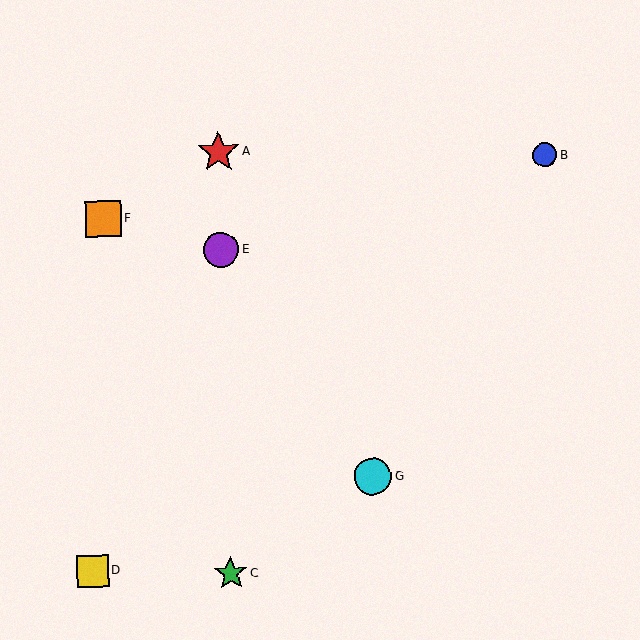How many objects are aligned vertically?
3 objects (A, C, E) are aligned vertically.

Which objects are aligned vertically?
Objects A, C, E are aligned vertically.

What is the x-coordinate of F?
Object F is at x≈103.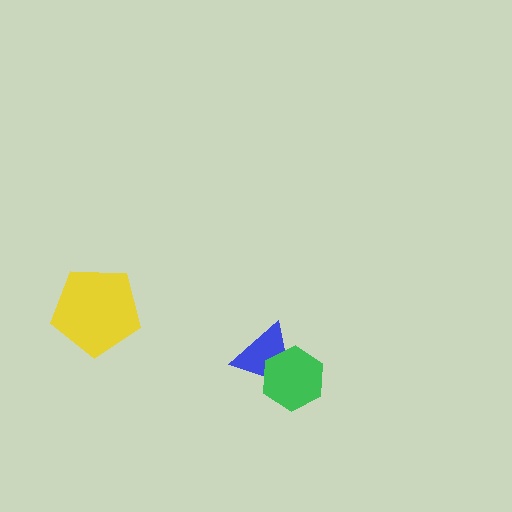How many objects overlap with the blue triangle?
1 object overlaps with the blue triangle.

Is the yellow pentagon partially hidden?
No, no other shape covers it.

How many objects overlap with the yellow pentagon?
0 objects overlap with the yellow pentagon.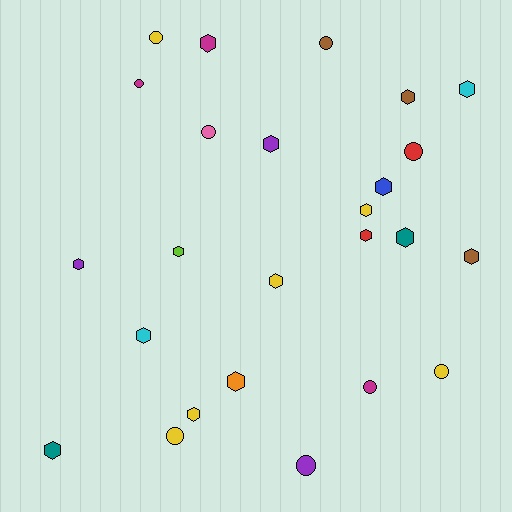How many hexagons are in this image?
There are 16 hexagons.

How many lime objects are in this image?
There is 1 lime object.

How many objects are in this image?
There are 25 objects.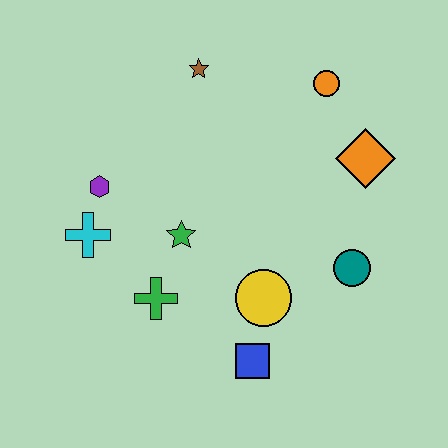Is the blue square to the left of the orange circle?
Yes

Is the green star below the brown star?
Yes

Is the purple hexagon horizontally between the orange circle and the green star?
No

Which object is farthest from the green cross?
The orange circle is farthest from the green cross.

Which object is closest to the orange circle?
The orange diamond is closest to the orange circle.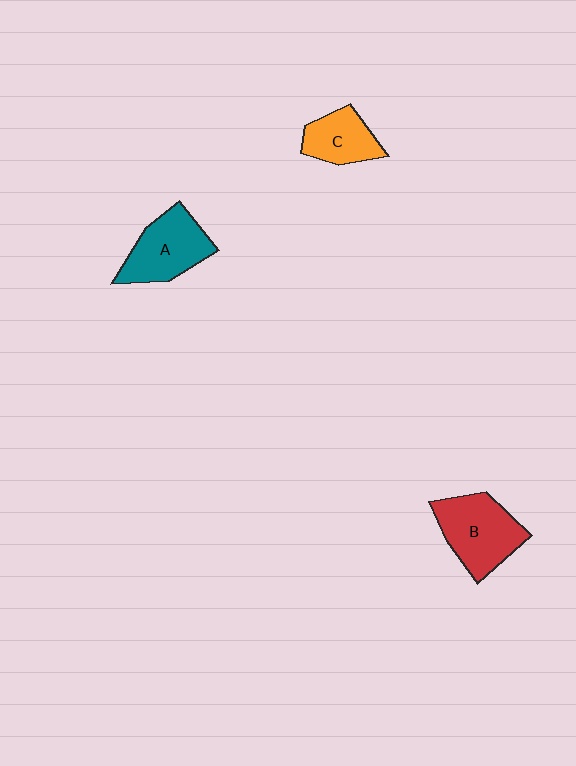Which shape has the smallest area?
Shape C (orange).